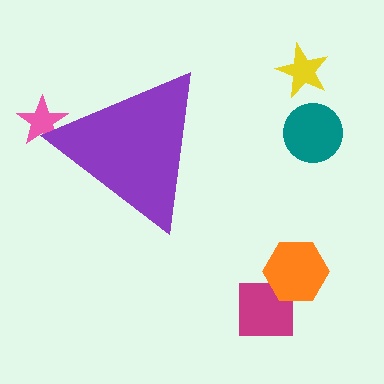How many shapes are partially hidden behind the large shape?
1 shape is partially hidden.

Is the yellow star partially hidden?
No, the yellow star is fully visible.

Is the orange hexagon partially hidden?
No, the orange hexagon is fully visible.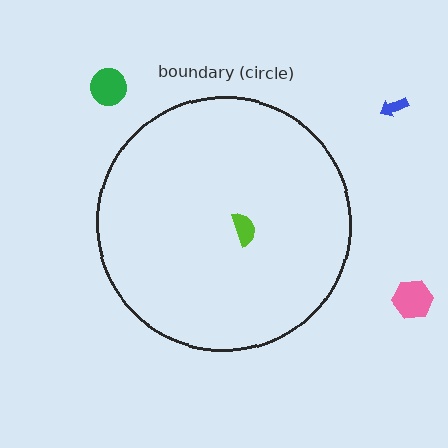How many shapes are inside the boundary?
1 inside, 3 outside.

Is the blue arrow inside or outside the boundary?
Outside.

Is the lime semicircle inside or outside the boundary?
Inside.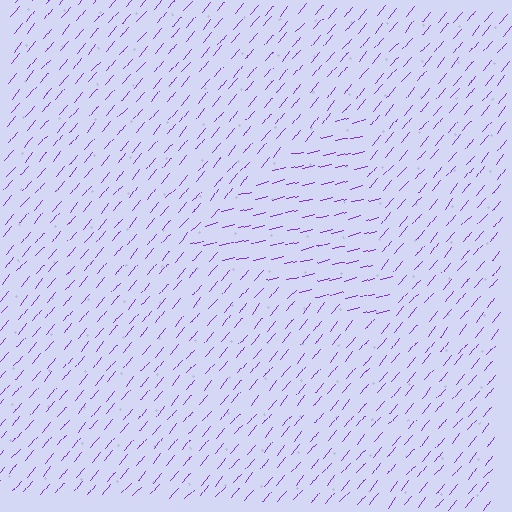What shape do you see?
I see a triangle.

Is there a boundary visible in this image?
Yes, there is a texture boundary formed by a change in line orientation.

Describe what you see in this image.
The image is filled with small purple line segments. A triangle region in the image has lines oriented differently from the surrounding lines, creating a visible texture boundary.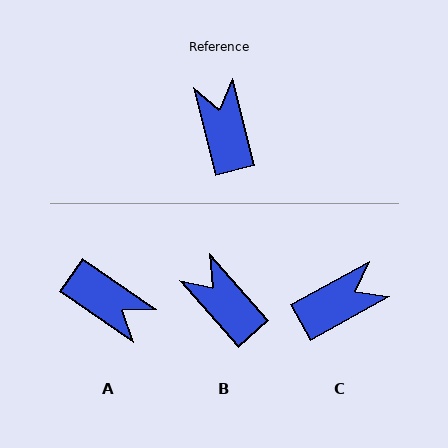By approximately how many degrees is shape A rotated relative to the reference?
Approximately 138 degrees clockwise.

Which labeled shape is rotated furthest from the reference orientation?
A, about 138 degrees away.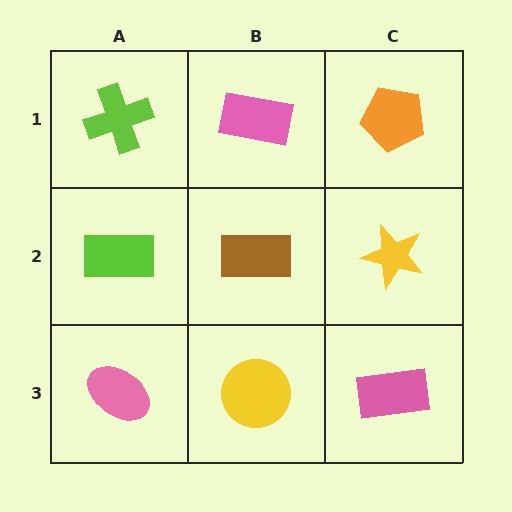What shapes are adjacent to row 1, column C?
A yellow star (row 2, column C), a pink rectangle (row 1, column B).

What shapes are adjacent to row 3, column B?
A brown rectangle (row 2, column B), a pink ellipse (row 3, column A), a pink rectangle (row 3, column C).